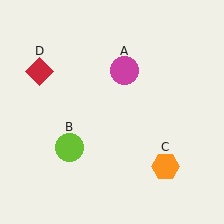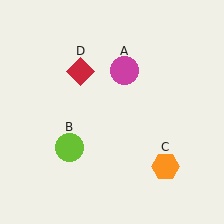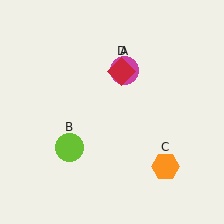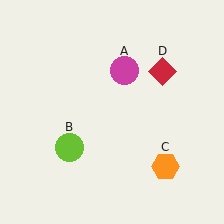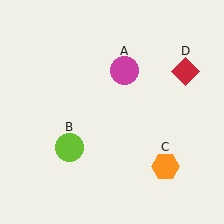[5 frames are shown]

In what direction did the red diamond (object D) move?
The red diamond (object D) moved right.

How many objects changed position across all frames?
1 object changed position: red diamond (object D).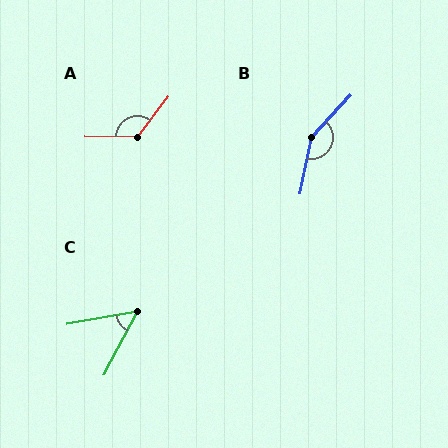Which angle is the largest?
B, at approximately 148 degrees.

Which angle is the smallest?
C, at approximately 52 degrees.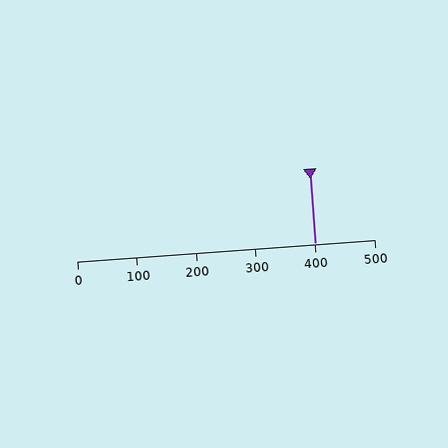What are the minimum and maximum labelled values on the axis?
The axis runs from 0 to 500.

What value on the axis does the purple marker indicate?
The marker indicates approximately 400.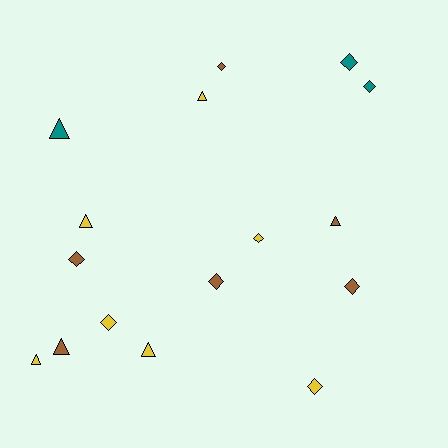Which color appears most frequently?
Yellow, with 7 objects.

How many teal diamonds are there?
There are 2 teal diamonds.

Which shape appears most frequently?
Diamond, with 9 objects.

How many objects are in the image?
There are 16 objects.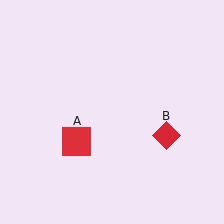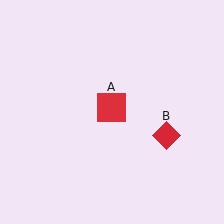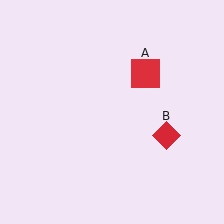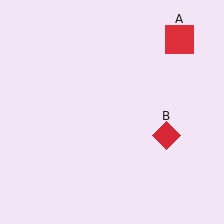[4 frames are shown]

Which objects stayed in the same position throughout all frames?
Red diamond (object B) remained stationary.